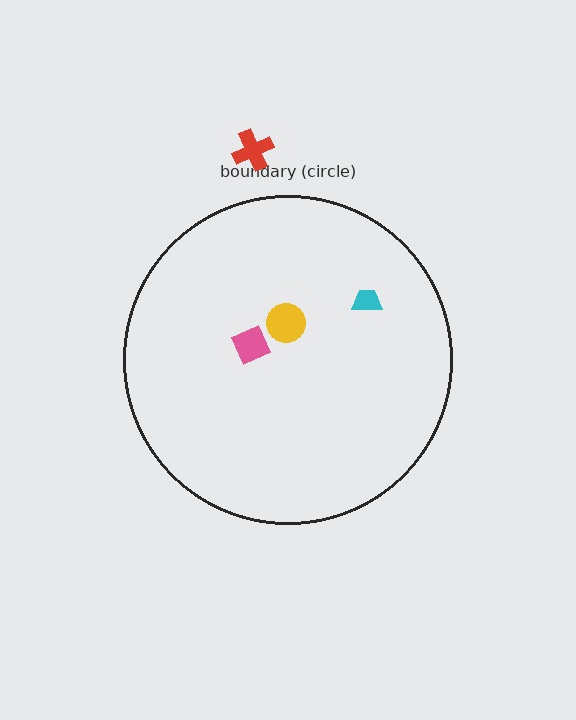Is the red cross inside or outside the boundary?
Outside.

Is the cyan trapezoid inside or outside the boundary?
Inside.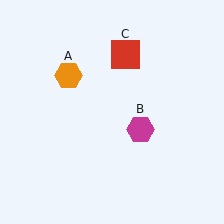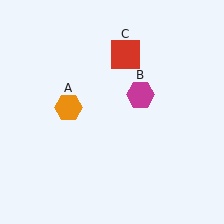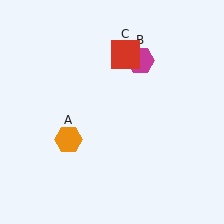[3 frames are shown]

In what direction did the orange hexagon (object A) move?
The orange hexagon (object A) moved down.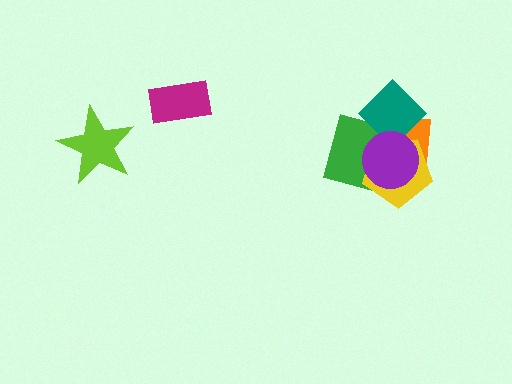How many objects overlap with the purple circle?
4 objects overlap with the purple circle.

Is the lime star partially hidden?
No, no other shape covers it.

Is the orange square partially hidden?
Yes, it is partially covered by another shape.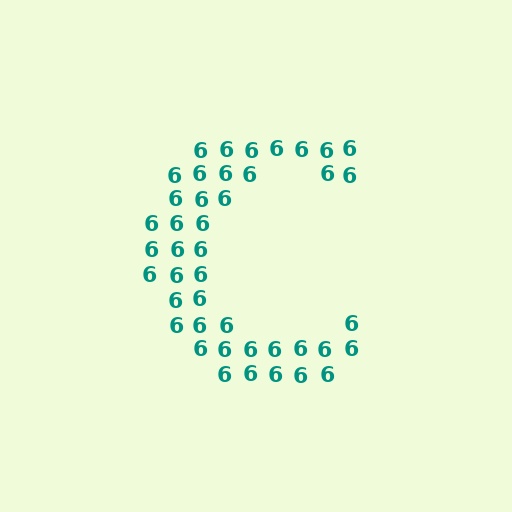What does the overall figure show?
The overall figure shows the letter C.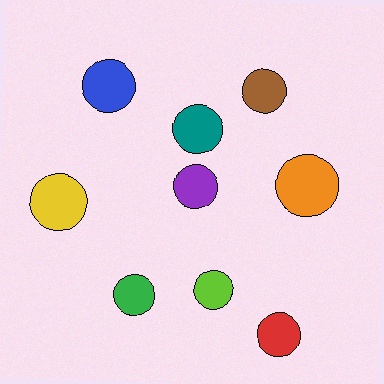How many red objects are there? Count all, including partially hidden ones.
There is 1 red object.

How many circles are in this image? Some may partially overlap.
There are 9 circles.